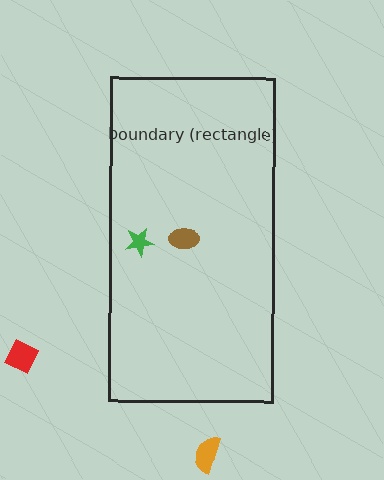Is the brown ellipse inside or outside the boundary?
Inside.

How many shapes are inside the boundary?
2 inside, 2 outside.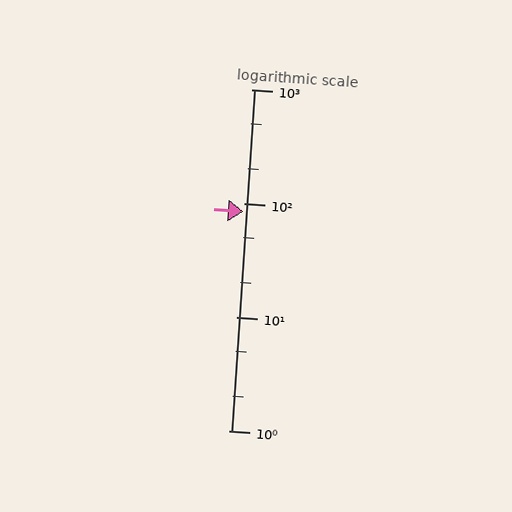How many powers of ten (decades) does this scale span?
The scale spans 3 decades, from 1 to 1000.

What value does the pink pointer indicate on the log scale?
The pointer indicates approximately 85.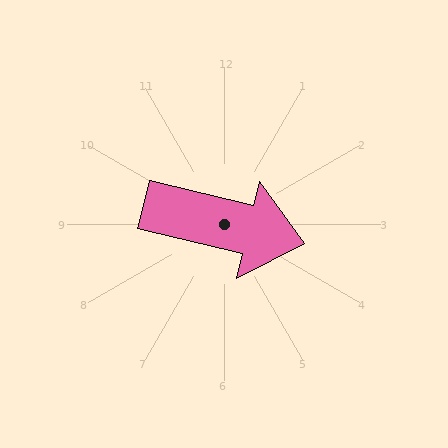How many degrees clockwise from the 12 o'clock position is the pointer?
Approximately 104 degrees.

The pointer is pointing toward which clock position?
Roughly 3 o'clock.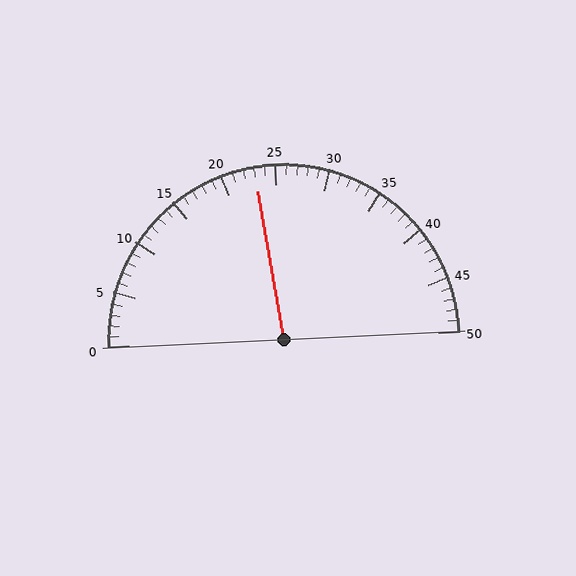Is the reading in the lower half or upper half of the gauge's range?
The reading is in the lower half of the range (0 to 50).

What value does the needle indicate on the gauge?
The needle indicates approximately 23.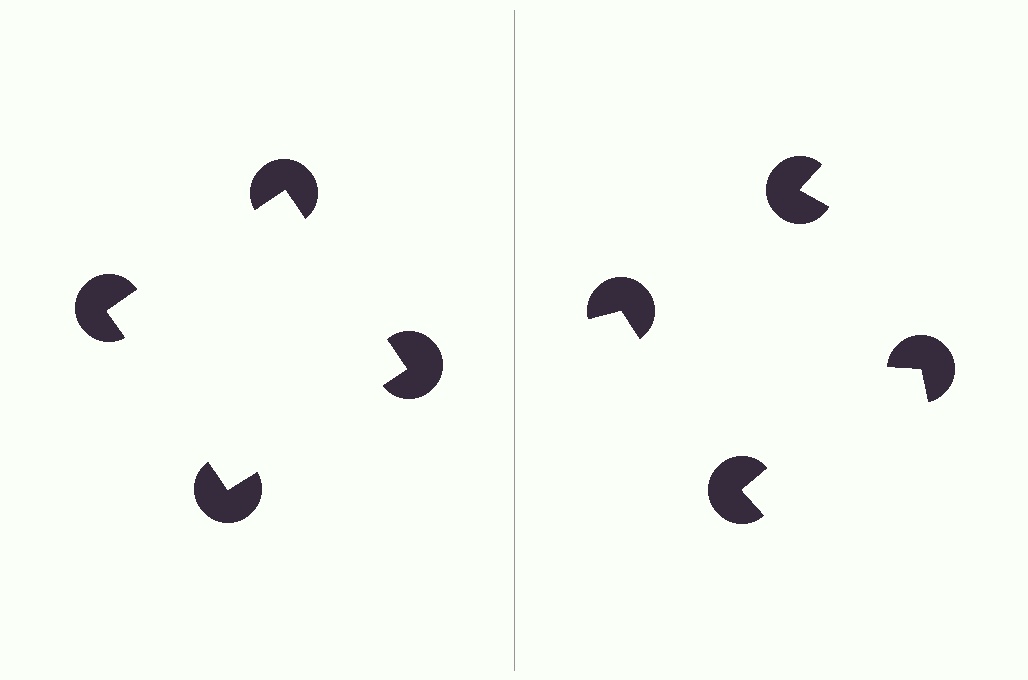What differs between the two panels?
The pac-man discs are positioned identically on both sides; only the wedge orientations differ. On the left they align to a square; on the right they are misaligned.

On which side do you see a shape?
An illusory square appears on the left side. On the right side the wedge cuts are rotated, so no coherent shape forms.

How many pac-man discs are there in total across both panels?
8 — 4 on each side.